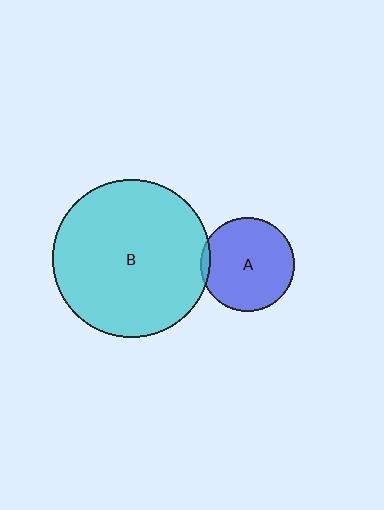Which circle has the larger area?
Circle B (cyan).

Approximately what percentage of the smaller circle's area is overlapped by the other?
Approximately 5%.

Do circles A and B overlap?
Yes.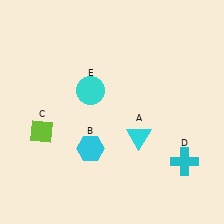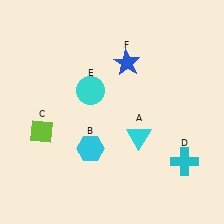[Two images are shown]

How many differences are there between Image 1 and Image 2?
There is 1 difference between the two images.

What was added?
A blue star (F) was added in Image 2.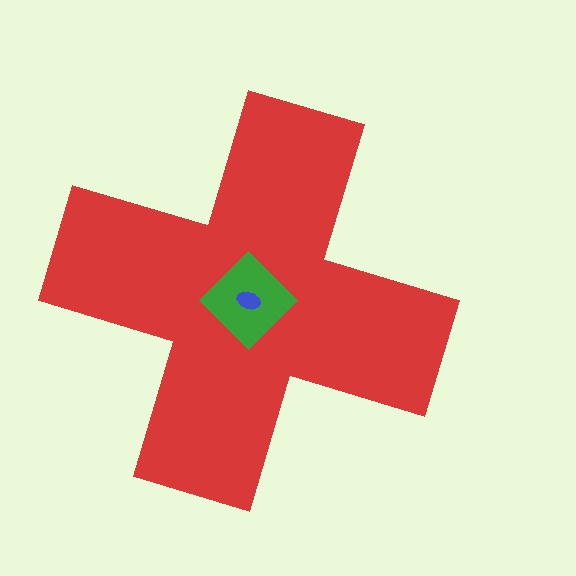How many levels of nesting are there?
3.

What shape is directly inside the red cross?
The green diamond.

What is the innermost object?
The blue ellipse.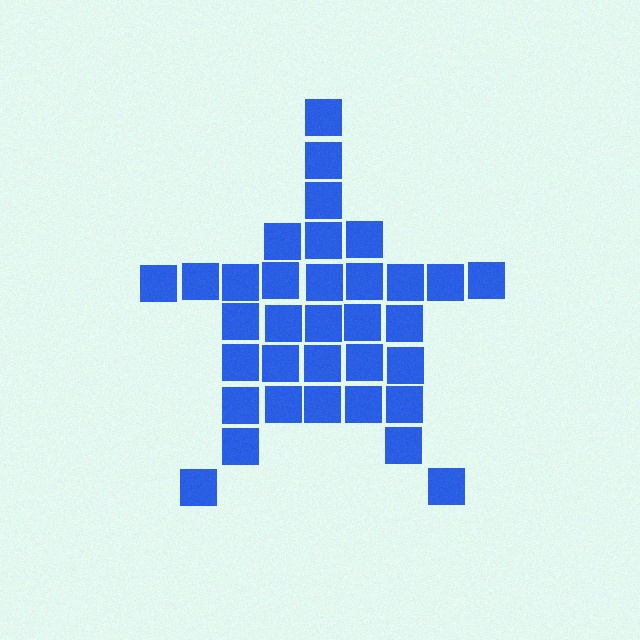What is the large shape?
The large shape is a star.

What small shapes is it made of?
It is made of small squares.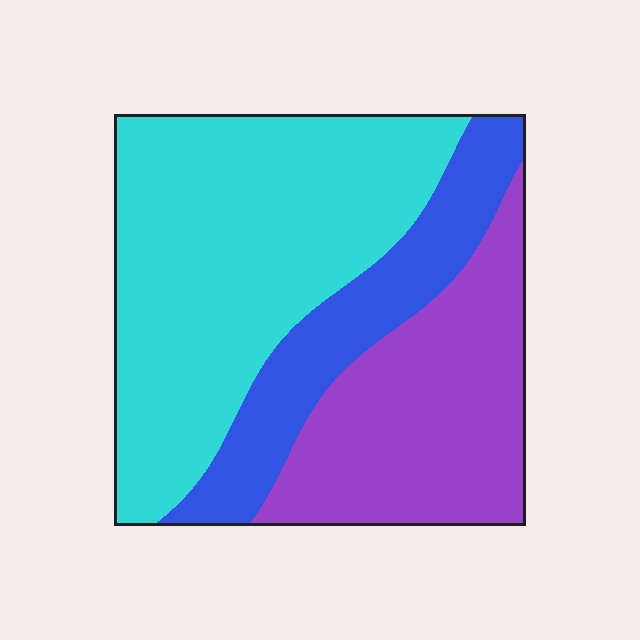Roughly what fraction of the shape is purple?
Purple covers 31% of the shape.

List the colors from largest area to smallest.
From largest to smallest: cyan, purple, blue.